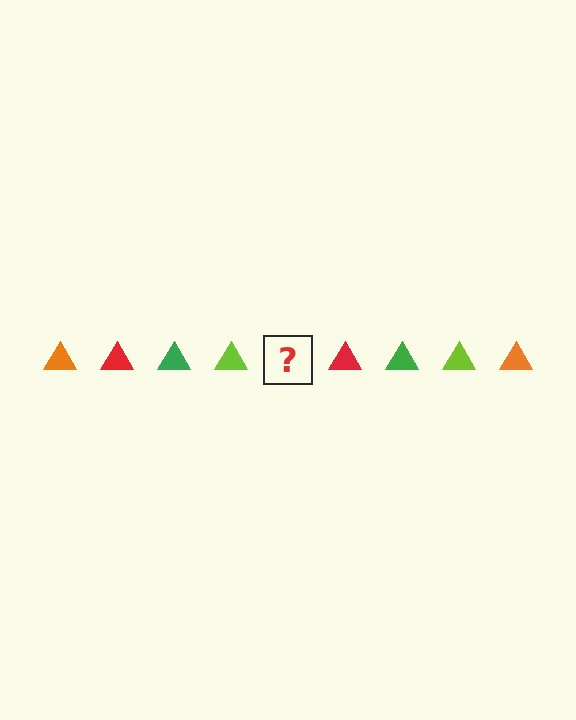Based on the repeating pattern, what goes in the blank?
The blank should be an orange triangle.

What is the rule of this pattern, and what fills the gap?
The rule is that the pattern cycles through orange, red, green, lime triangles. The gap should be filled with an orange triangle.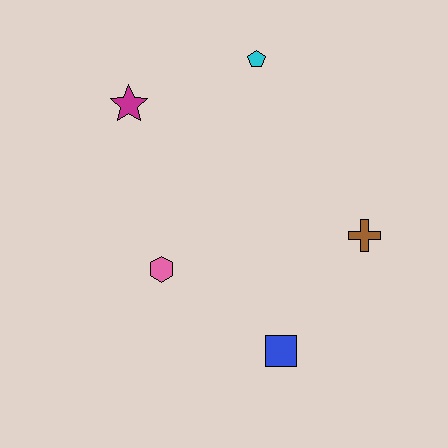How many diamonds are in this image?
There are no diamonds.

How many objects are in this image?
There are 5 objects.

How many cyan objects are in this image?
There is 1 cyan object.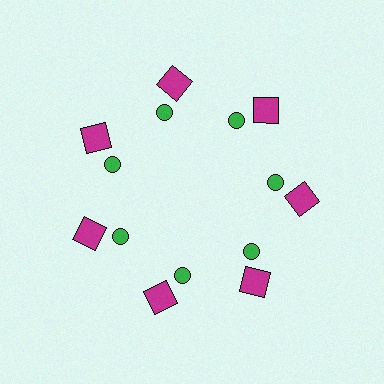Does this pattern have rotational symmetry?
Yes, this pattern has 7-fold rotational symmetry. It looks the same after rotating 51 degrees around the center.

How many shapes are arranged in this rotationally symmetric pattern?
There are 14 shapes, arranged in 7 groups of 2.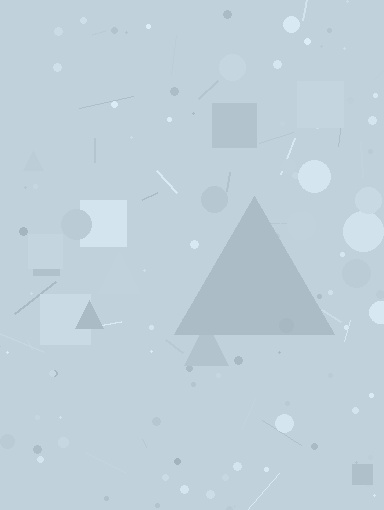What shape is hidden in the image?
A triangle is hidden in the image.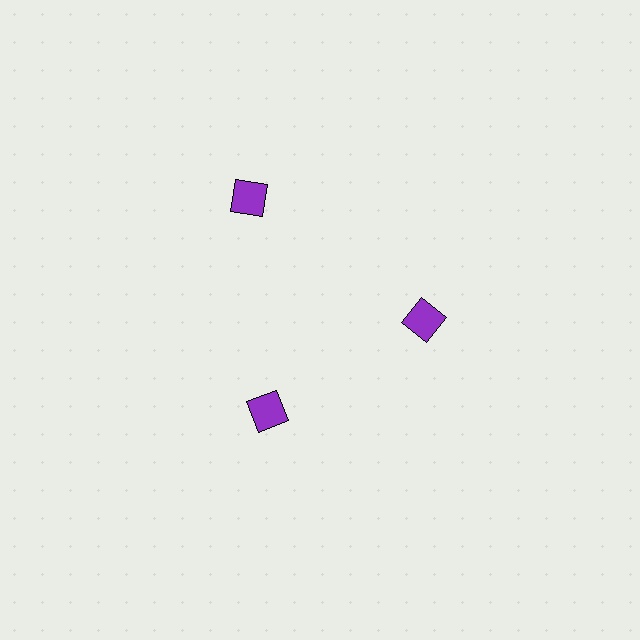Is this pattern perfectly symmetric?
No. The 3 purple squares are arranged in a ring, but one element near the 11 o'clock position is pushed outward from the center, breaking the 3-fold rotational symmetry.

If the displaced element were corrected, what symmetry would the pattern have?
It would have 3-fold rotational symmetry — the pattern would map onto itself every 120 degrees.